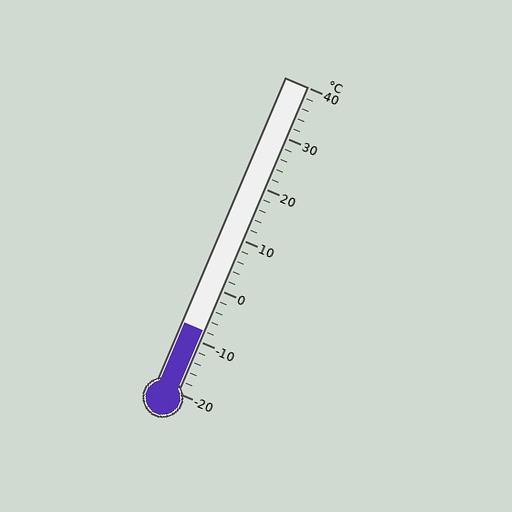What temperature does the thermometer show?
The thermometer shows approximately -8°C.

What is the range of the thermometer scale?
The thermometer scale ranges from -20°C to 40°C.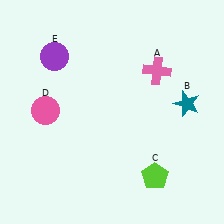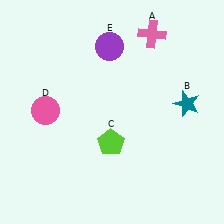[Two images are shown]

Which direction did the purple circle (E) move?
The purple circle (E) moved right.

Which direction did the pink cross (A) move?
The pink cross (A) moved up.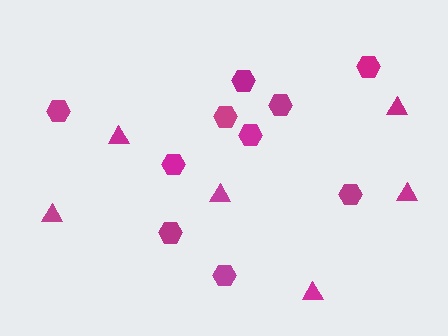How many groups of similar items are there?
There are 2 groups: one group of triangles (6) and one group of hexagons (10).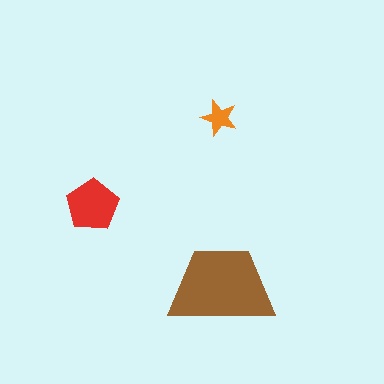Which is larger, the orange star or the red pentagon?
The red pentagon.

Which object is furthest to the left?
The red pentagon is leftmost.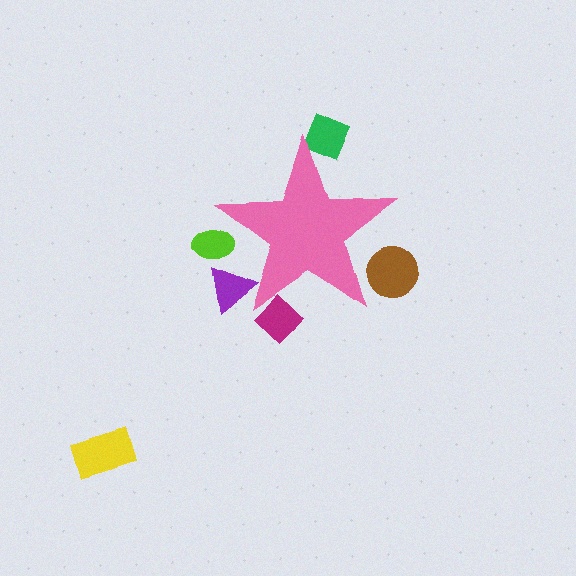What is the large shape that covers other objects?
A pink star.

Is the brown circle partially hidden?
Yes, the brown circle is partially hidden behind the pink star.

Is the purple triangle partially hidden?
Yes, the purple triangle is partially hidden behind the pink star.